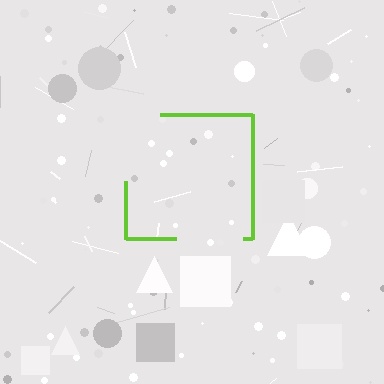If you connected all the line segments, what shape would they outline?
They would outline a square.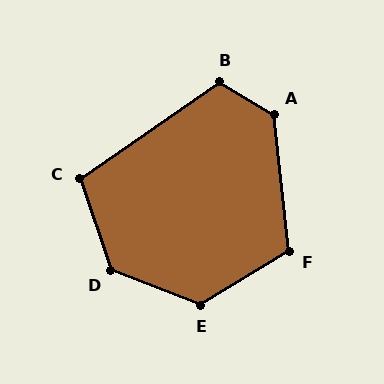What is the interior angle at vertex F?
Approximately 116 degrees (obtuse).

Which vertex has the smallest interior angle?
C, at approximately 106 degrees.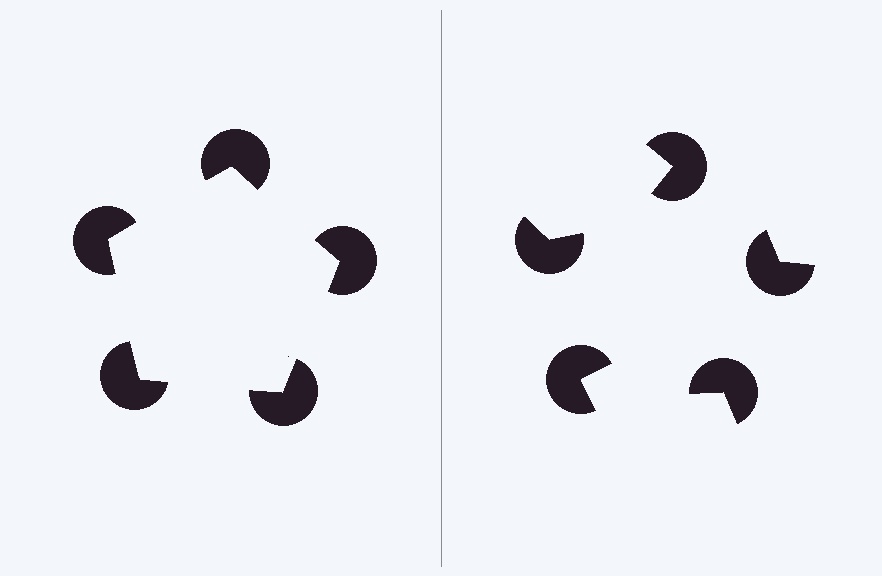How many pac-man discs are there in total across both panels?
10 — 5 on each side.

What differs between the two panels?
The pac-man discs are positioned identically on both sides; only the wedge orientations differ. On the left they align to a pentagon; on the right they are misaligned.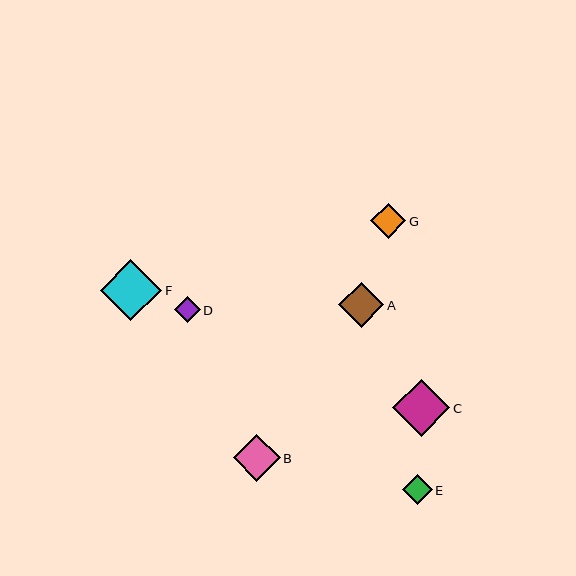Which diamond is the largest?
Diamond F is the largest with a size of approximately 61 pixels.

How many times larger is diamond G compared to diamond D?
Diamond G is approximately 1.3 times the size of diamond D.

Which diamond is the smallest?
Diamond D is the smallest with a size of approximately 26 pixels.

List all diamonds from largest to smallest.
From largest to smallest: F, C, B, A, G, E, D.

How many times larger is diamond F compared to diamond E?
Diamond F is approximately 2.1 times the size of diamond E.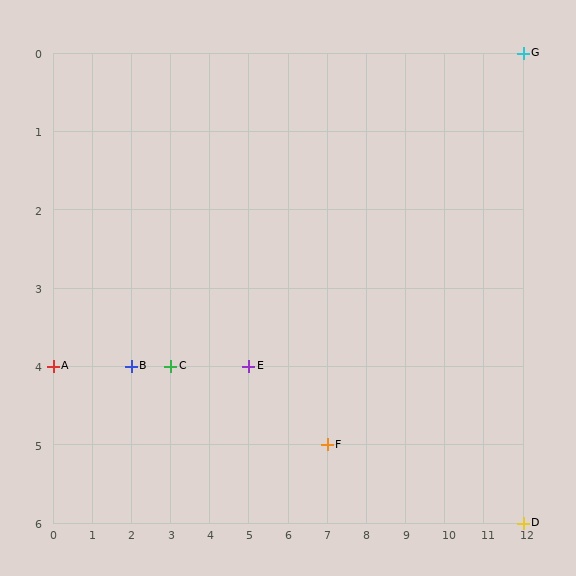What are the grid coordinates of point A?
Point A is at grid coordinates (0, 4).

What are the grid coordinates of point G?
Point G is at grid coordinates (12, 0).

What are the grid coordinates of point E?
Point E is at grid coordinates (5, 4).